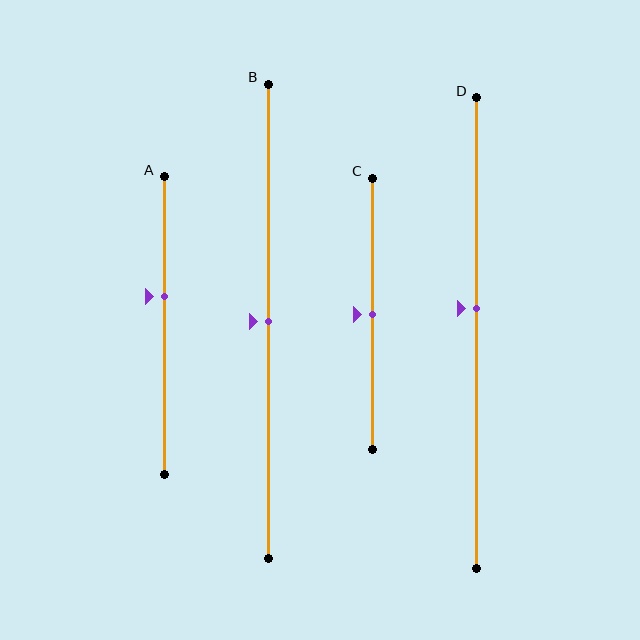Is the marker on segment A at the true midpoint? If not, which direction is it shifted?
No, the marker on segment A is shifted upward by about 10% of the segment length.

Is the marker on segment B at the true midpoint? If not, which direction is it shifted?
Yes, the marker on segment B is at the true midpoint.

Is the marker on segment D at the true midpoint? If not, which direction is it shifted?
No, the marker on segment D is shifted upward by about 5% of the segment length.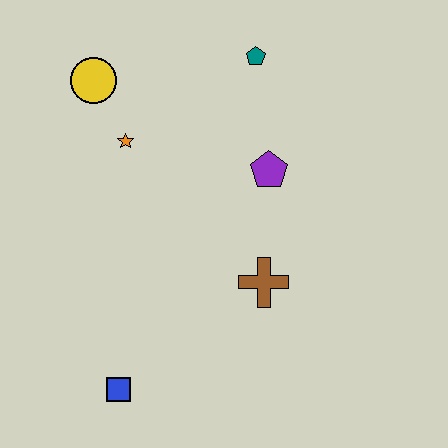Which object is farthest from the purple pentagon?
The blue square is farthest from the purple pentagon.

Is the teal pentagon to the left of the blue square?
No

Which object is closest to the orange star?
The yellow circle is closest to the orange star.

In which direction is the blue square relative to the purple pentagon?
The blue square is below the purple pentagon.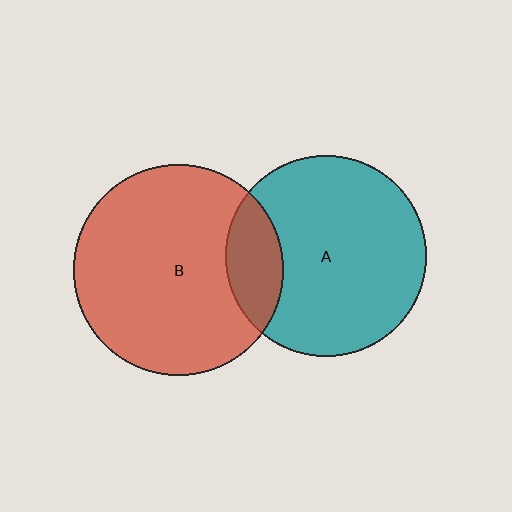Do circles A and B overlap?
Yes.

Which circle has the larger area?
Circle B (red).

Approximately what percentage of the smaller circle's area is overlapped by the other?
Approximately 20%.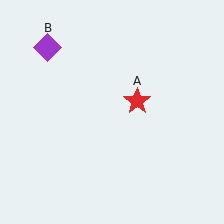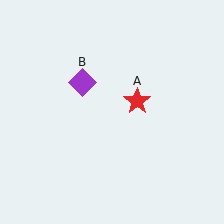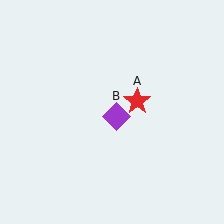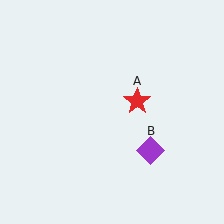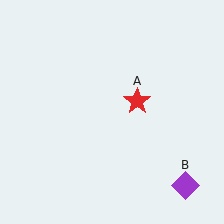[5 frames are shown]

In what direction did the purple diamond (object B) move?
The purple diamond (object B) moved down and to the right.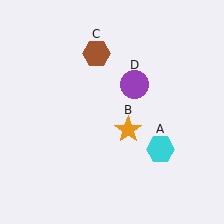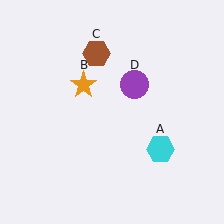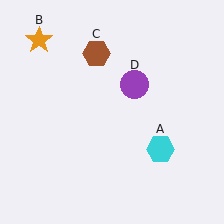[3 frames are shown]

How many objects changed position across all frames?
1 object changed position: orange star (object B).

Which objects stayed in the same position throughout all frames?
Cyan hexagon (object A) and brown hexagon (object C) and purple circle (object D) remained stationary.